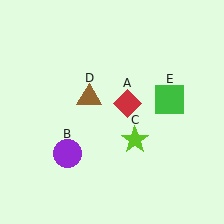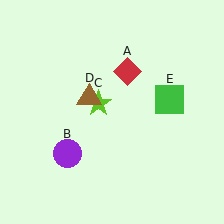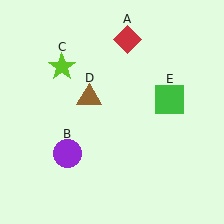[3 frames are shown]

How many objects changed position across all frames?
2 objects changed position: red diamond (object A), lime star (object C).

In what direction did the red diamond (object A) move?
The red diamond (object A) moved up.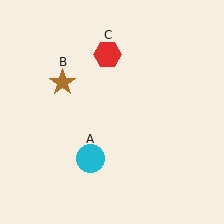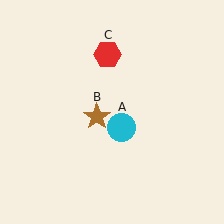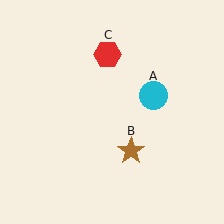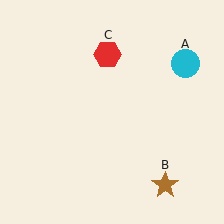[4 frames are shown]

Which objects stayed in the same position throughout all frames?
Red hexagon (object C) remained stationary.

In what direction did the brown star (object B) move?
The brown star (object B) moved down and to the right.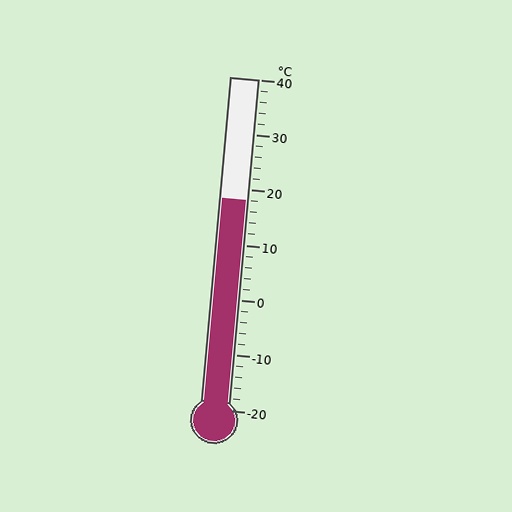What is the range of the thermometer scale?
The thermometer scale ranges from -20°C to 40°C.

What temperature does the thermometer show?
The thermometer shows approximately 18°C.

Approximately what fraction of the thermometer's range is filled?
The thermometer is filled to approximately 65% of its range.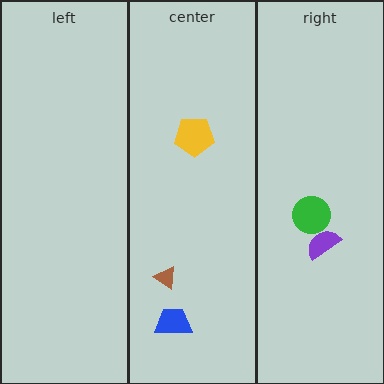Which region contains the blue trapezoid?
The center region.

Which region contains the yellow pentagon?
The center region.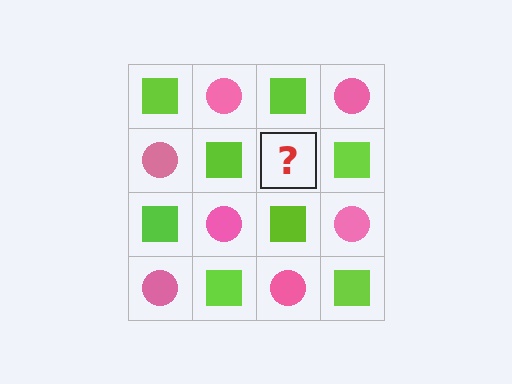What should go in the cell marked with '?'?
The missing cell should contain a pink circle.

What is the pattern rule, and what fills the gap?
The rule is that it alternates lime square and pink circle in a checkerboard pattern. The gap should be filled with a pink circle.